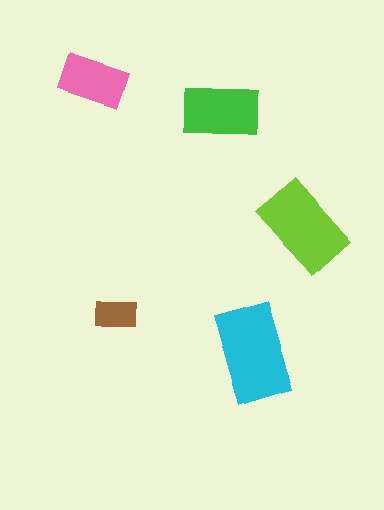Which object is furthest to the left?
The pink rectangle is leftmost.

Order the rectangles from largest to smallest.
the cyan one, the lime one, the green one, the pink one, the brown one.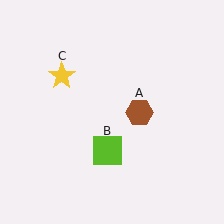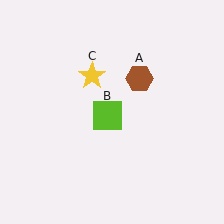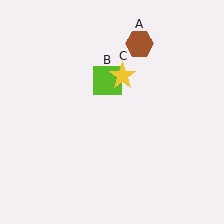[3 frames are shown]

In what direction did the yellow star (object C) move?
The yellow star (object C) moved right.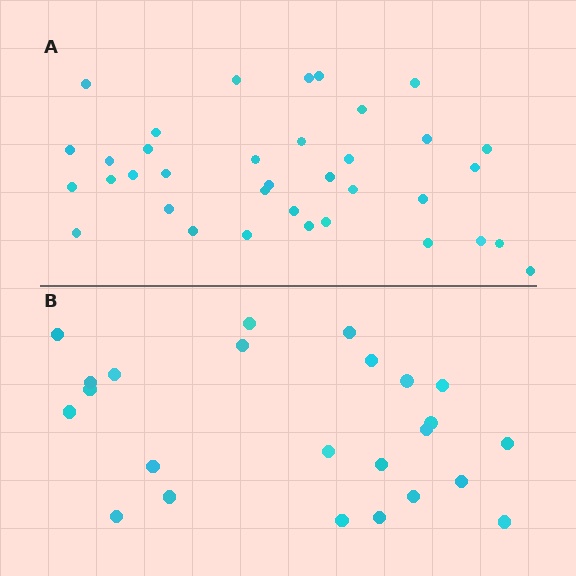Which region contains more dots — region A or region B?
Region A (the top region) has more dots.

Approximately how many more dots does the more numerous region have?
Region A has roughly 12 or so more dots than region B.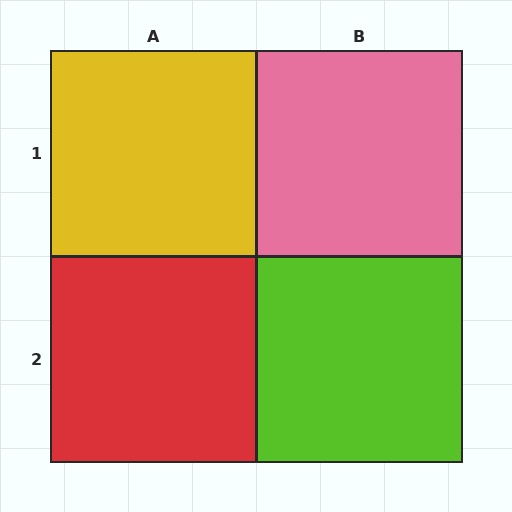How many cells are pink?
1 cell is pink.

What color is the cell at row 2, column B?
Lime.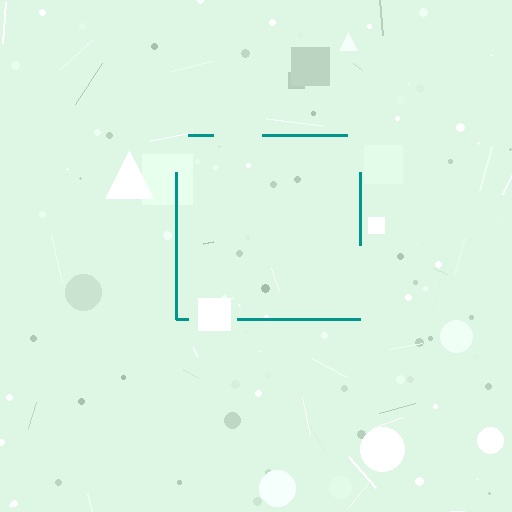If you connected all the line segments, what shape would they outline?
They would outline a square.